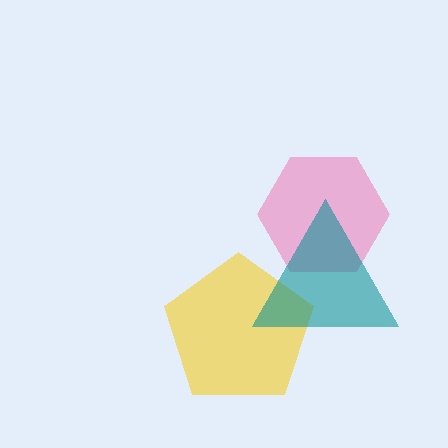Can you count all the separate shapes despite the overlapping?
Yes, there are 3 separate shapes.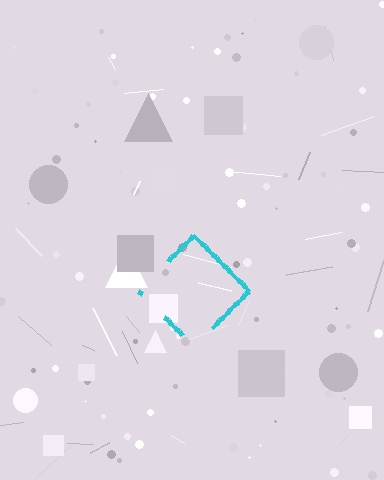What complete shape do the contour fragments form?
The contour fragments form a diamond.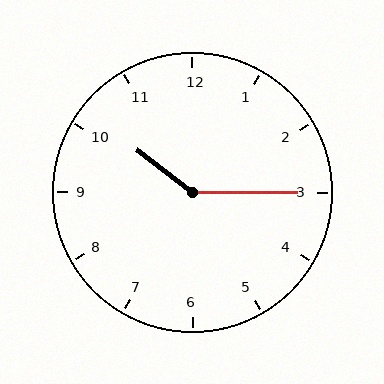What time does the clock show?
10:15.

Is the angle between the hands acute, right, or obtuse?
It is obtuse.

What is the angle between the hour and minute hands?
Approximately 142 degrees.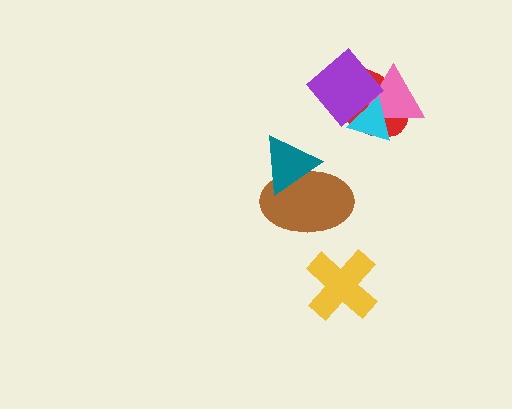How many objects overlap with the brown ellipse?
1 object overlaps with the brown ellipse.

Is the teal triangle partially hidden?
No, no other shape covers it.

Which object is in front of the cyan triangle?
The purple diamond is in front of the cyan triangle.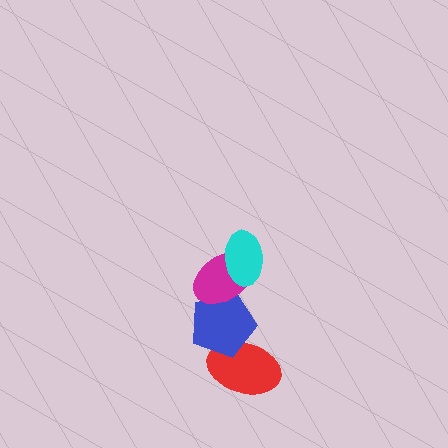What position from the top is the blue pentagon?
The blue pentagon is 3rd from the top.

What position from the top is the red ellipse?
The red ellipse is 4th from the top.